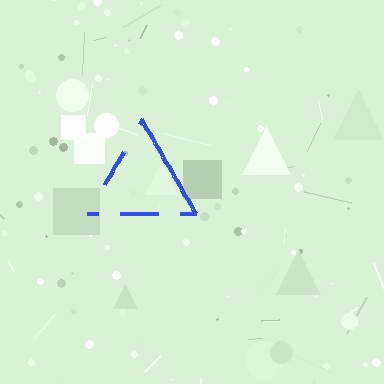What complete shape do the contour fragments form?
The contour fragments form a triangle.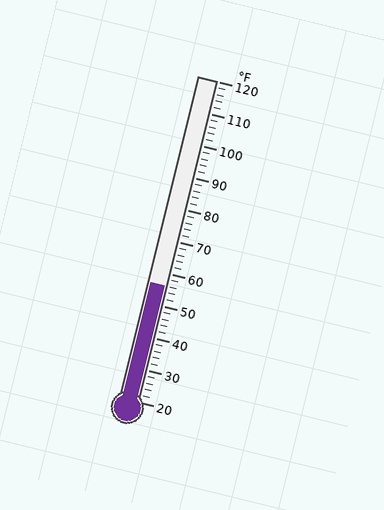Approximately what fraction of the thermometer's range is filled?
The thermometer is filled to approximately 35% of its range.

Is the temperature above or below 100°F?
The temperature is below 100°F.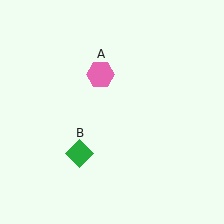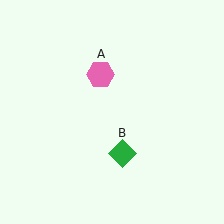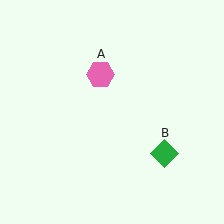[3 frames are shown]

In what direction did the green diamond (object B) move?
The green diamond (object B) moved right.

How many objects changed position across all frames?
1 object changed position: green diamond (object B).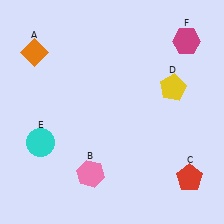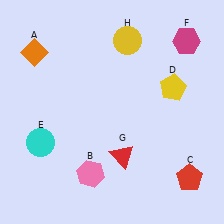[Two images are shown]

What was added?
A red triangle (G), a yellow circle (H) were added in Image 2.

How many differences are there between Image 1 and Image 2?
There are 2 differences between the two images.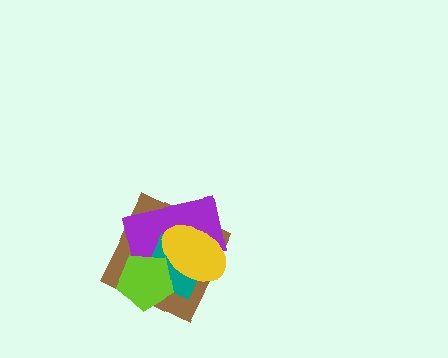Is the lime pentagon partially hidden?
No, no other shape covers it.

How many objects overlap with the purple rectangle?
4 objects overlap with the purple rectangle.